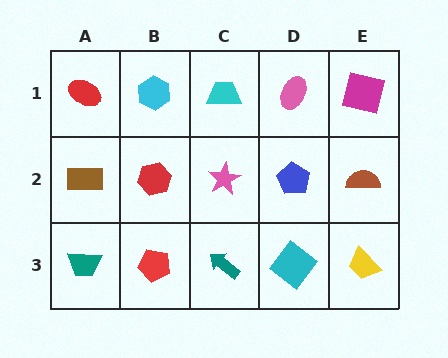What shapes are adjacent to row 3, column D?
A blue pentagon (row 2, column D), a teal arrow (row 3, column C), a yellow trapezoid (row 3, column E).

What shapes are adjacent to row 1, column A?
A brown rectangle (row 2, column A), a cyan hexagon (row 1, column B).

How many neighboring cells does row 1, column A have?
2.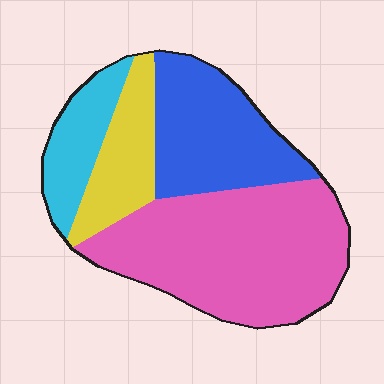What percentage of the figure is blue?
Blue takes up about one quarter (1/4) of the figure.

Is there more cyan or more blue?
Blue.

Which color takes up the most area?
Pink, at roughly 45%.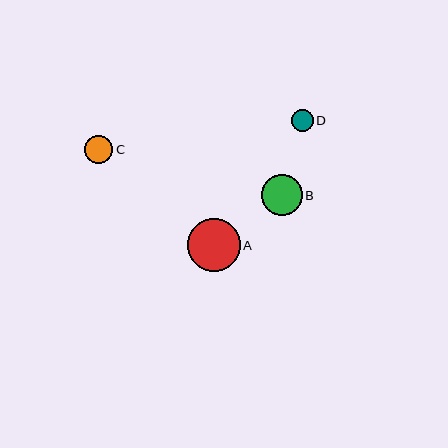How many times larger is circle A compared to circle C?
Circle A is approximately 1.9 times the size of circle C.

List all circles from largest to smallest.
From largest to smallest: A, B, C, D.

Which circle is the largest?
Circle A is the largest with a size of approximately 53 pixels.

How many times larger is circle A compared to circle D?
Circle A is approximately 2.4 times the size of circle D.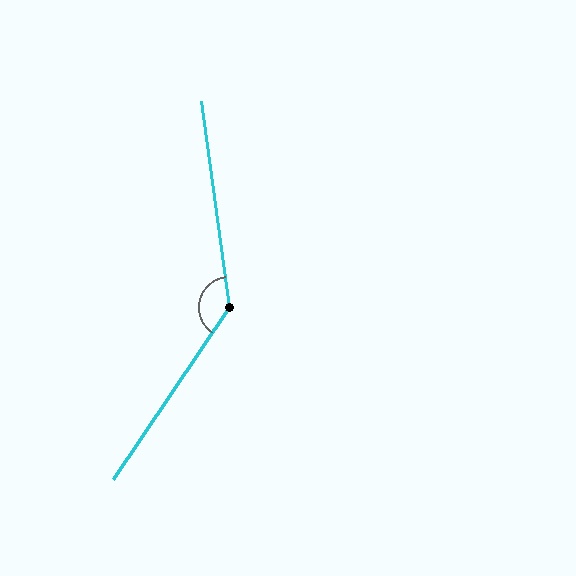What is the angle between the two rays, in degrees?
Approximately 138 degrees.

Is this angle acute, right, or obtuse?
It is obtuse.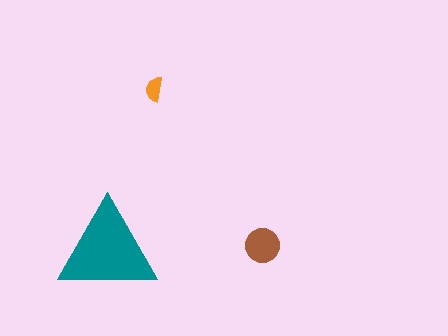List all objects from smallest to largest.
The orange semicircle, the brown circle, the teal triangle.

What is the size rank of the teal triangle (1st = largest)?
1st.